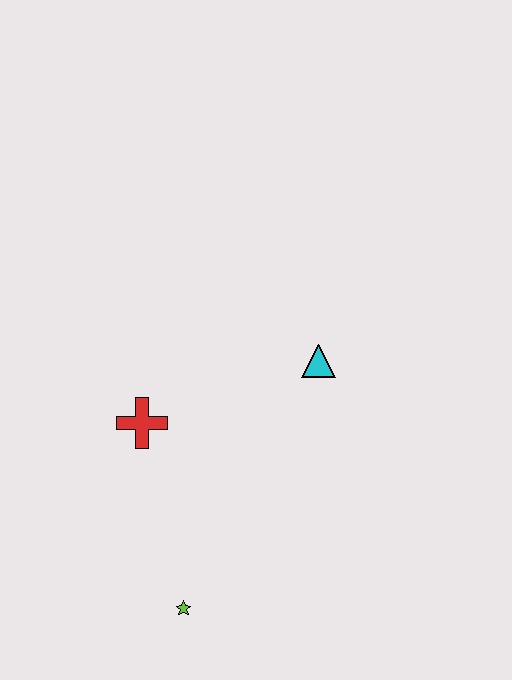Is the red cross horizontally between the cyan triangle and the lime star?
No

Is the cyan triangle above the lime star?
Yes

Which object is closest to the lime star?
The red cross is closest to the lime star.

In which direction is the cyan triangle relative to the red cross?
The cyan triangle is to the right of the red cross.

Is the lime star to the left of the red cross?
No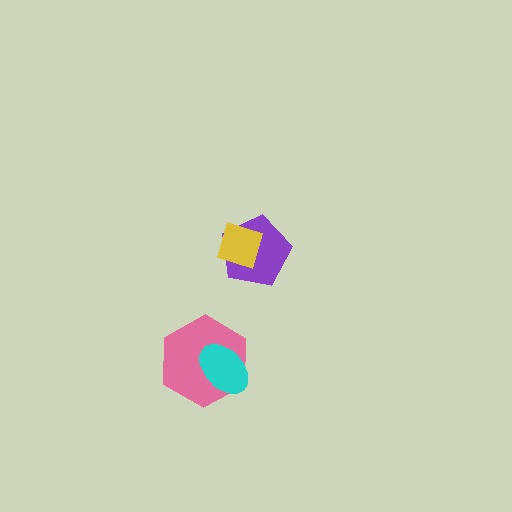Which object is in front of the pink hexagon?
The cyan ellipse is in front of the pink hexagon.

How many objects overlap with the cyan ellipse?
1 object overlaps with the cyan ellipse.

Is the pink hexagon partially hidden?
Yes, it is partially covered by another shape.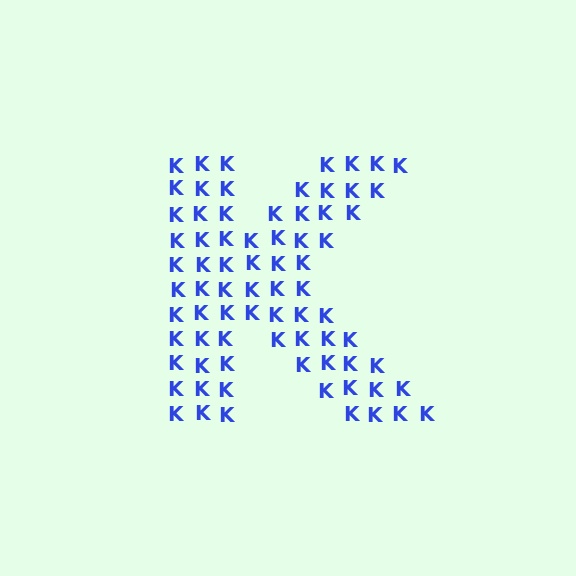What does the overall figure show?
The overall figure shows the letter K.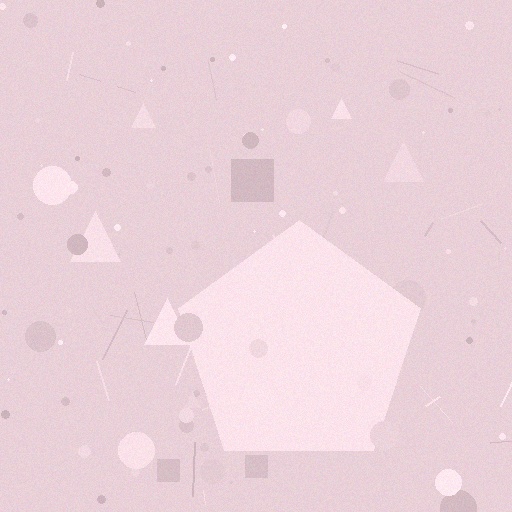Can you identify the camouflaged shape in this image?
The camouflaged shape is a pentagon.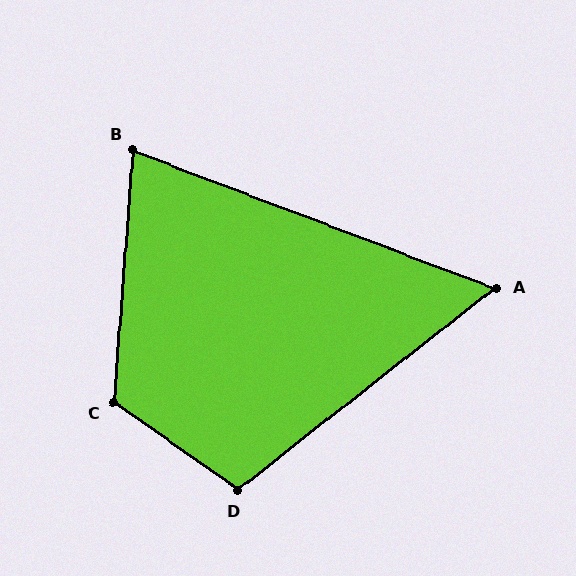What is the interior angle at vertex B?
Approximately 73 degrees (acute).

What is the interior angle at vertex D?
Approximately 107 degrees (obtuse).